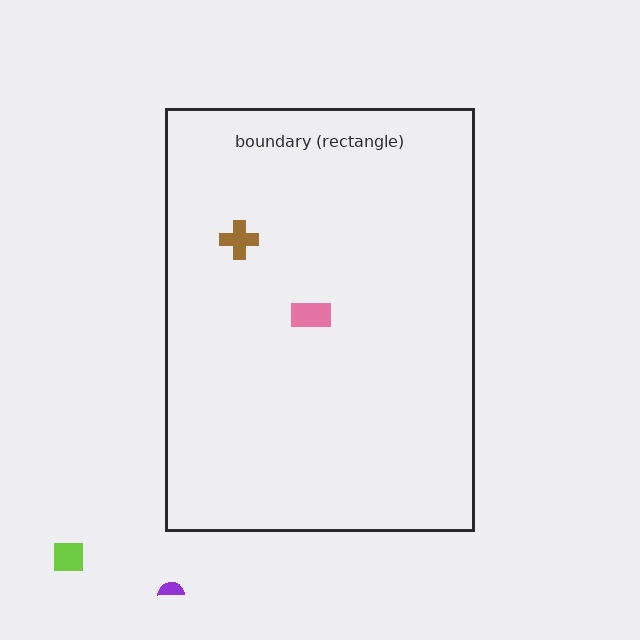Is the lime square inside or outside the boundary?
Outside.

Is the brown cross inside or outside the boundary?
Inside.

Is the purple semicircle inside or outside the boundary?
Outside.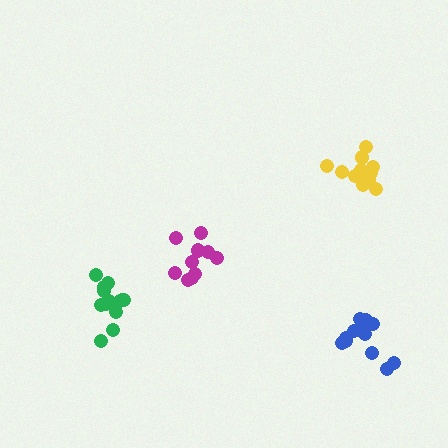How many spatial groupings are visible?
There are 4 spatial groupings.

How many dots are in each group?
Group 1: 12 dots, Group 2: 13 dots, Group 3: 10 dots, Group 4: 13 dots (48 total).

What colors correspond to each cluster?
The clusters are colored: blue, green, magenta, yellow.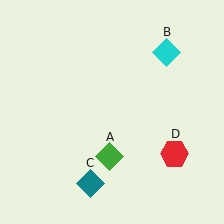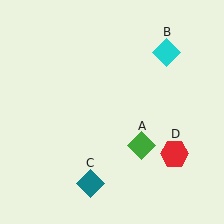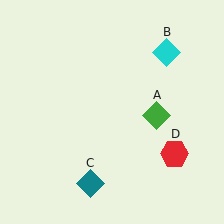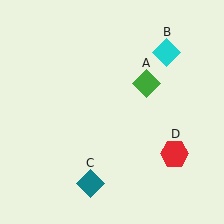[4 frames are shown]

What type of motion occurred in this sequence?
The green diamond (object A) rotated counterclockwise around the center of the scene.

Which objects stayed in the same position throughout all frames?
Cyan diamond (object B) and teal diamond (object C) and red hexagon (object D) remained stationary.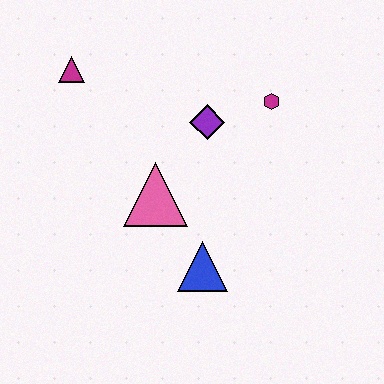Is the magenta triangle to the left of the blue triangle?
Yes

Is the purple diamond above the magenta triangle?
No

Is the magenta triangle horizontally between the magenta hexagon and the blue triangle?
No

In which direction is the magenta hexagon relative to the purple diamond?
The magenta hexagon is to the right of the purple diamond.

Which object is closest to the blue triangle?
The pink triangle is closest to the blue triangle.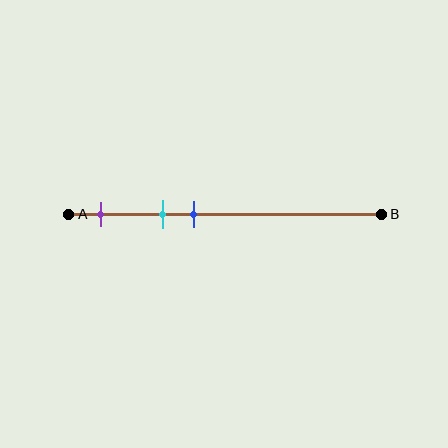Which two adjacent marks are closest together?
The cyan and blue marks are the closest adjacent pair.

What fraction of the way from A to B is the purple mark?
The purple mark is approximately 10% (0.1) of the way from A to B.